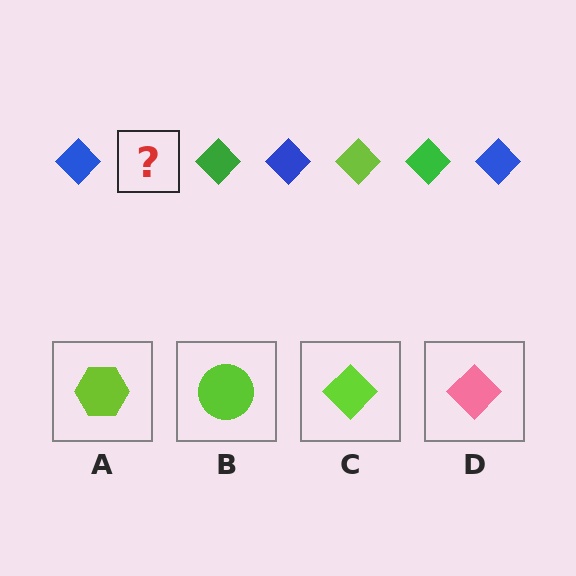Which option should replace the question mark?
Option C.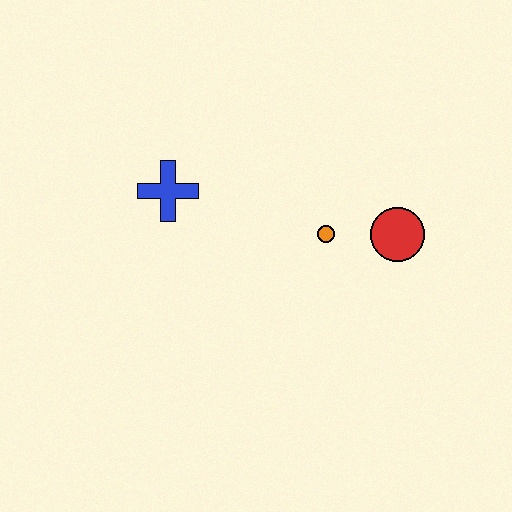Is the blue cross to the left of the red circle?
Yes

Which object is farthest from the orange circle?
The blue cross is farthest from the orange circle.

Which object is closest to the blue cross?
The orange circle is closest to the blue cross.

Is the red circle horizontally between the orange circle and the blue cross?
No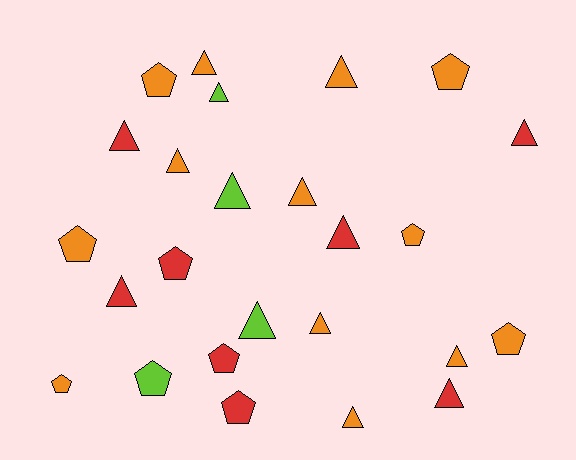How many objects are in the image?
There are 25 objects.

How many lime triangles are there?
There are 3 lime triangles.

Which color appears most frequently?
Orange, with 13 objects.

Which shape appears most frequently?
Triangle, with 15 objects.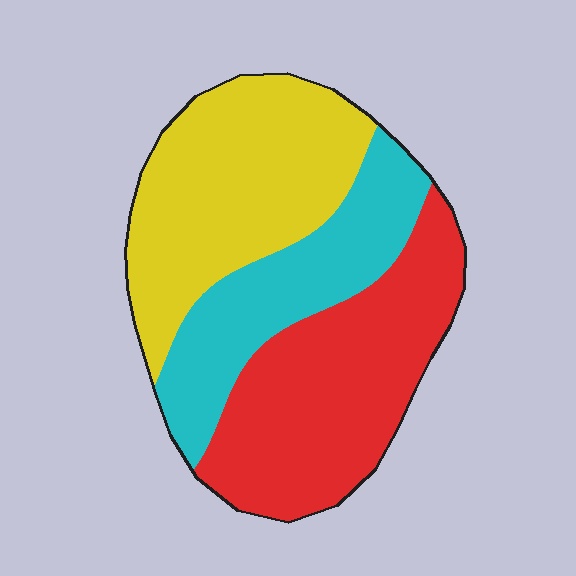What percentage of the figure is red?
Red covers about 40% of the figure.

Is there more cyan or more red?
Red.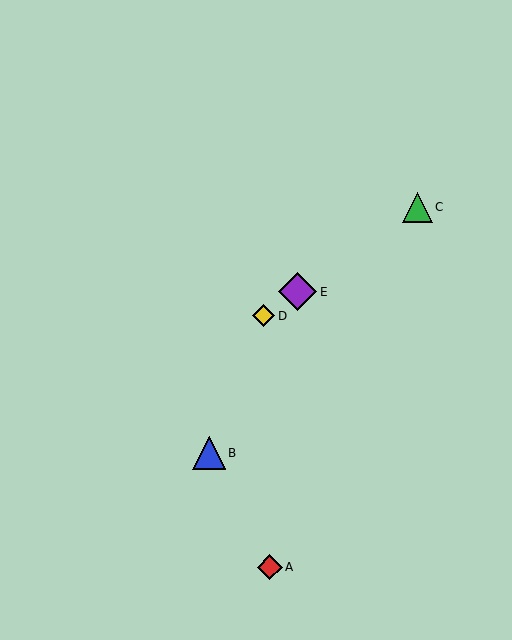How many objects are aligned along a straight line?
3 objects (C, D, E) are aligned along a straight line.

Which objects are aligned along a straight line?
Objects C, D, E are aligned along a straight line.